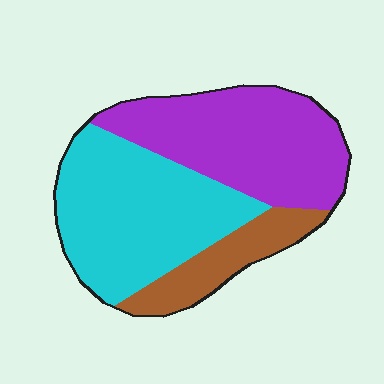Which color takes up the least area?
Brown, at roughly 15%.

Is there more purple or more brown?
Purple.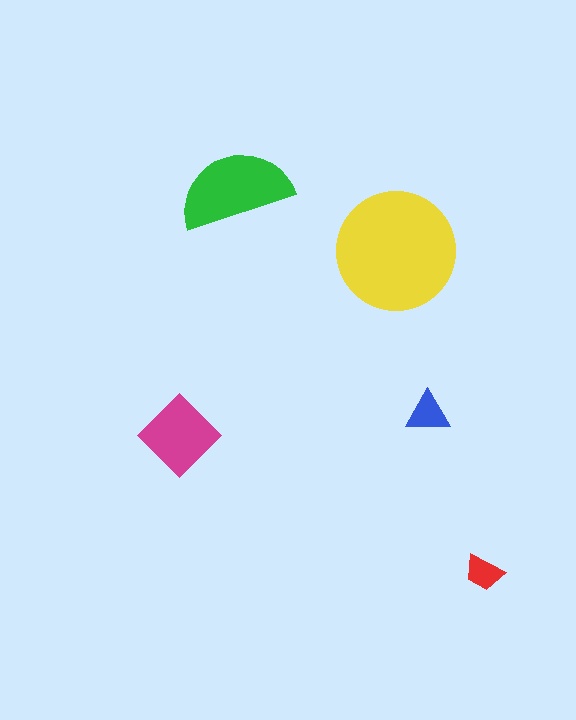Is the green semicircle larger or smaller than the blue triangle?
Larger.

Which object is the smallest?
The red trapezoid.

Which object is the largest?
The yellow circle.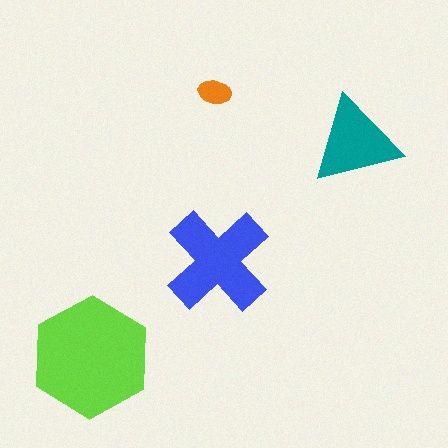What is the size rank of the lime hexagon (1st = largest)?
1st.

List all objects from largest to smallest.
The lime hexagon, the blue cross, the teal triangle, the orange ellipse.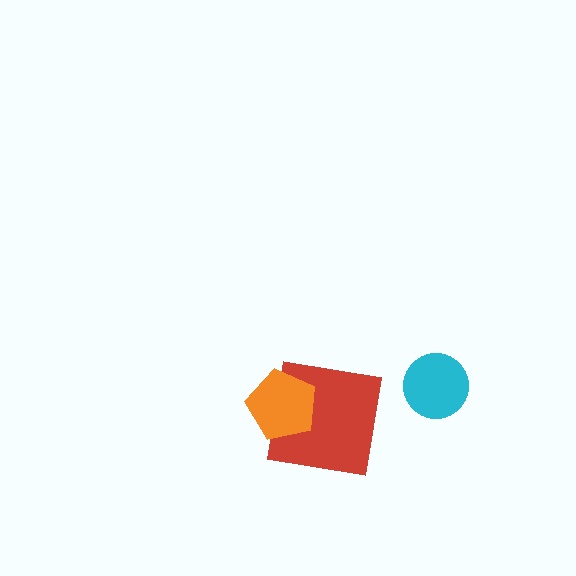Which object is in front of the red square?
The orange pentagon is in front of the red square.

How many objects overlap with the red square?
1 object overlaps with the red square.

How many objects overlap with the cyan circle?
0 objects overlap with the cyan circle.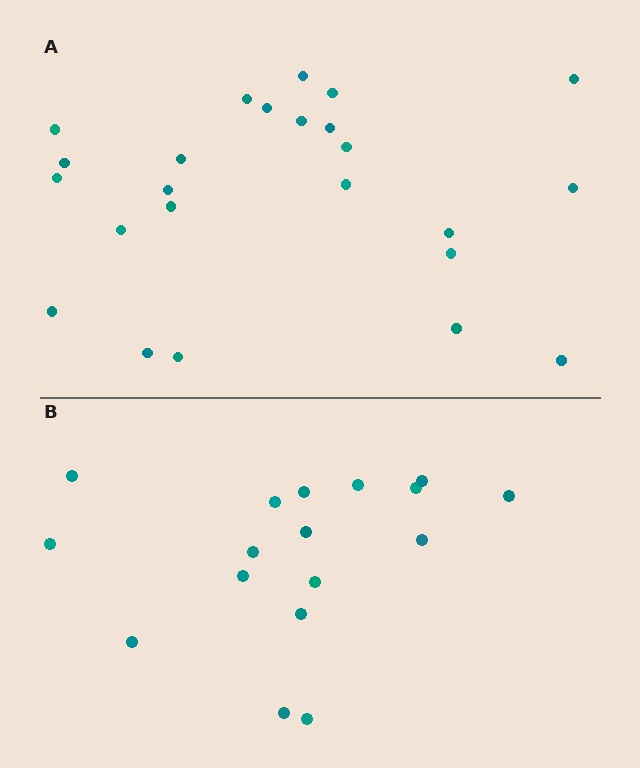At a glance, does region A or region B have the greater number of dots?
Region A (the top region) has more dots.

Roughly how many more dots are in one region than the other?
Region A has roughly 8 or so more dots than region B.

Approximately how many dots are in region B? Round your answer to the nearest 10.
About 20 dots. (The exact count is 17, which rounds to 20.)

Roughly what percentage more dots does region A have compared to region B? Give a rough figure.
About 40% more.